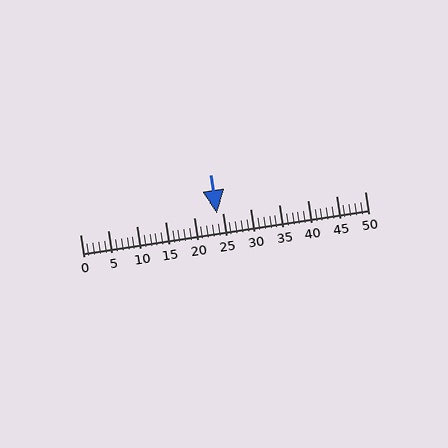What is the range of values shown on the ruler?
The ruler shows values from 0 to 50.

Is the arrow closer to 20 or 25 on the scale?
The arrow is closer to 25.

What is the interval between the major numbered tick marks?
The major tick marks are spaced 5 units apart.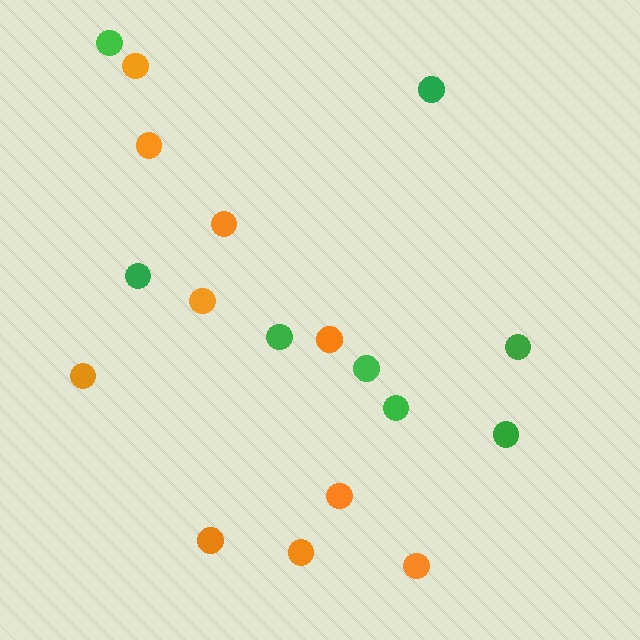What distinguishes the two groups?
There are 2 groups: one group of green circles (8) and one group of orange circles (10).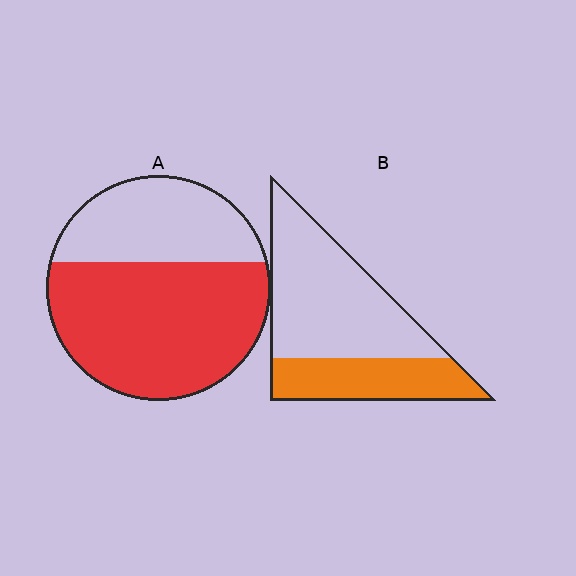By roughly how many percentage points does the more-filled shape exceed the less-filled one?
By roughly 30 percentage points (A over B).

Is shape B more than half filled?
No.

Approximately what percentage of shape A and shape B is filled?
A is approximately 65% and B is approximately 35%.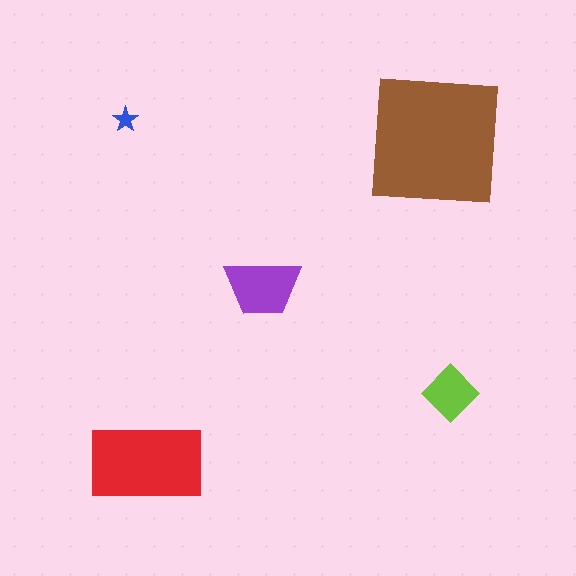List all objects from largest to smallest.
The brown square, the red rectangle, the purple trapezoid, the lime diamond, the blue star.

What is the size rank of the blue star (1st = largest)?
5th.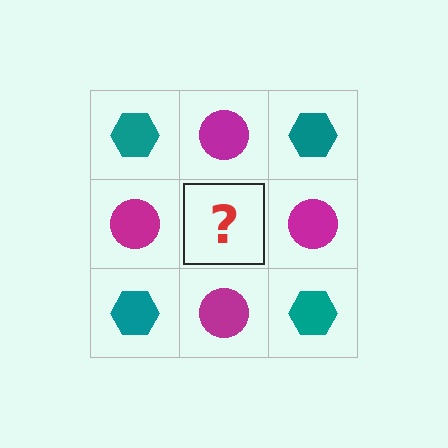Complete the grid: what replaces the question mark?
The question mark should be replaced with a teal hexagon.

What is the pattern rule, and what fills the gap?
The rule is that it alternates teal hexagon and magenta circle in a checkerboard pattern. The gap should be filled with a teal hexagon.